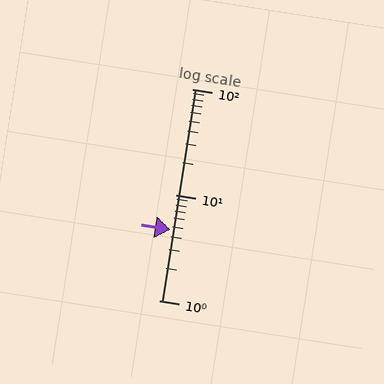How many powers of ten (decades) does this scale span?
The scale spans 2 decades, from 1 to 100.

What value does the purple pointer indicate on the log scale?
The pointer indicates approximately 4.7.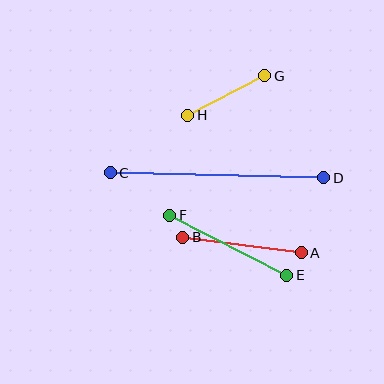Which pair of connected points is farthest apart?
Points C and D are farthest apart.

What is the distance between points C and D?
The distance is approximately 214 pixels.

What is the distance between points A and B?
The distance is approximately 119 pixels.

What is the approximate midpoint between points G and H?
The midpoint is at approximately (226, 96) pixels.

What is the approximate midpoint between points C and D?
The midpoint is at approximately (217, 175) pixels.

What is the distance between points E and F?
The distance is approximately 131 pixels.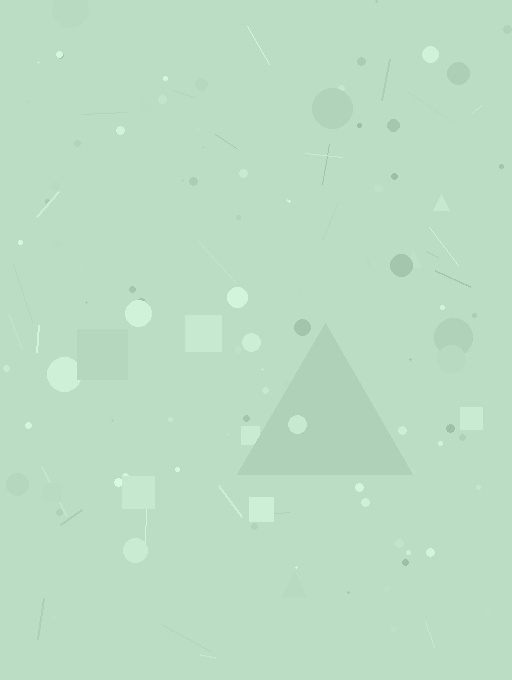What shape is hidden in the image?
A triangle is hidden in the image.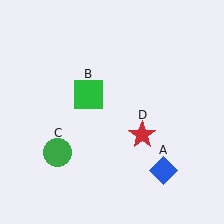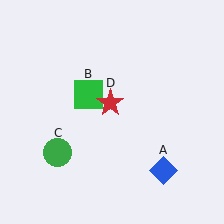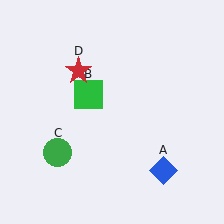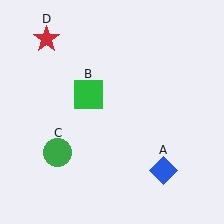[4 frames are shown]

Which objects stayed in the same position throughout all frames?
Blue diamond (object A) and green square (object B) and green circle (object C) remained stationary.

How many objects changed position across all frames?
1 object changed position: red star (object D).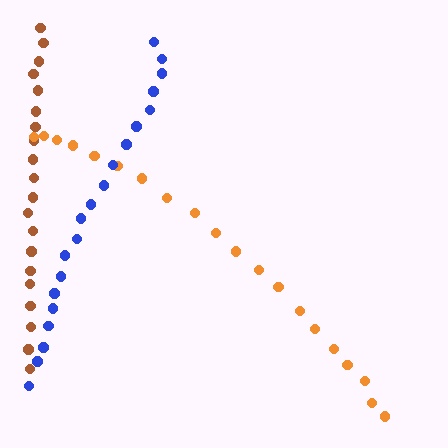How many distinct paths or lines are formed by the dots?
There are 3 distinct paths.